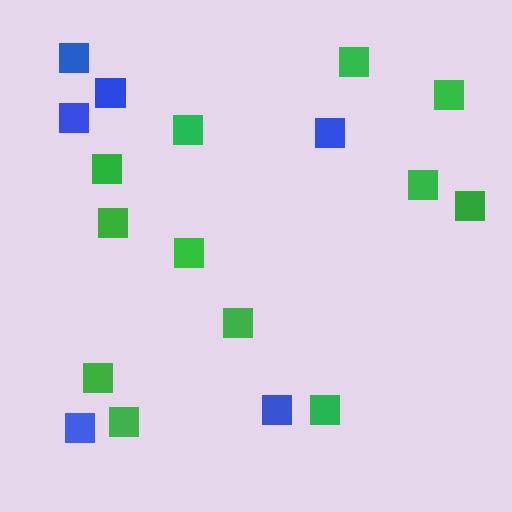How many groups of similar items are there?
There are 2 groups: one group of green squares (12) and one group of blue squares (6).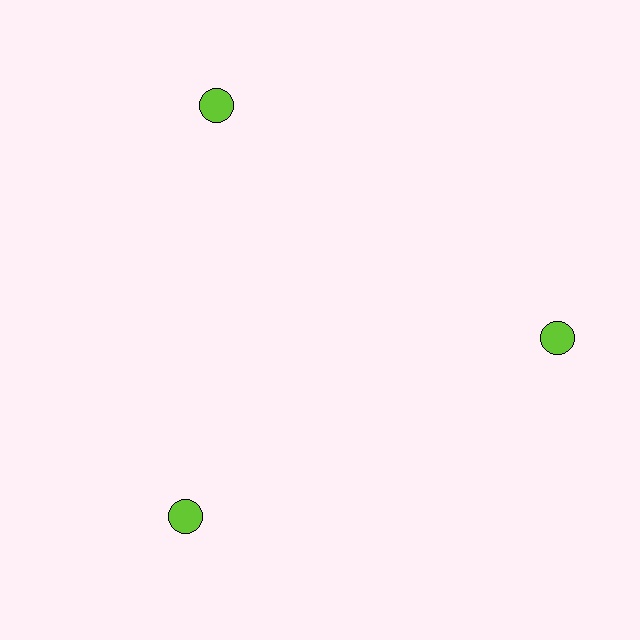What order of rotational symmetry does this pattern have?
This pattern has 3-fold rotational symmetry.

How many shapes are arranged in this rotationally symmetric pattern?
There are 3 shapes, arranged in 3 groups of 1.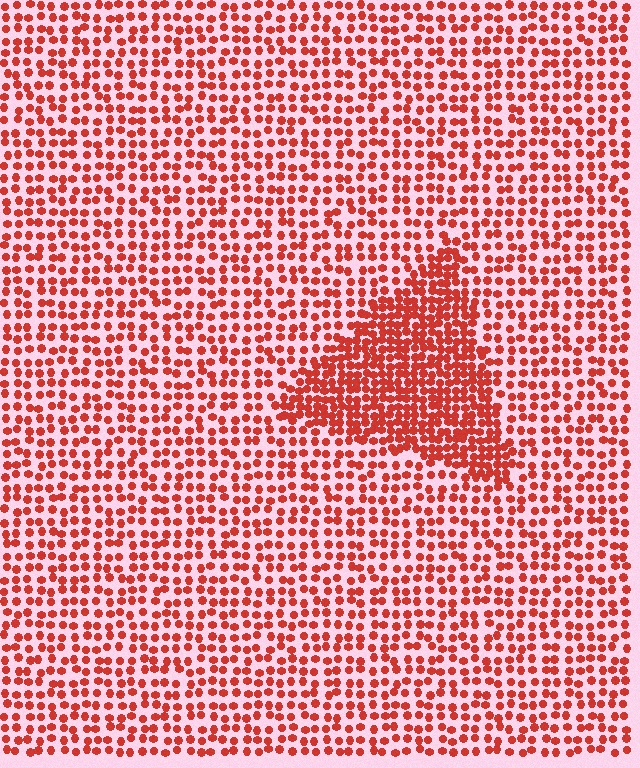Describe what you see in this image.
The image contains small red elements arranged at two different densities. A triangle-shaped region is visible where the elements are more densely packed than the surrounding area.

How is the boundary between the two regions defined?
The boundary is defined by a change in element density (approximately 1.9x ratio). All elements are the same color, size, and shape.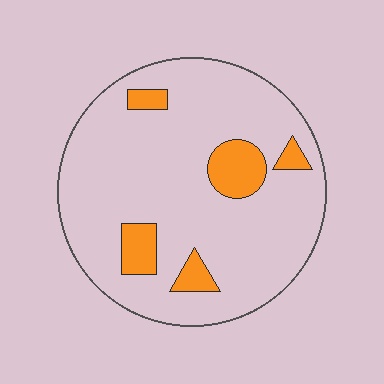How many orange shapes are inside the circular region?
5.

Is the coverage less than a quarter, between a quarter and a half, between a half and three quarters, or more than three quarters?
Less than a quarter.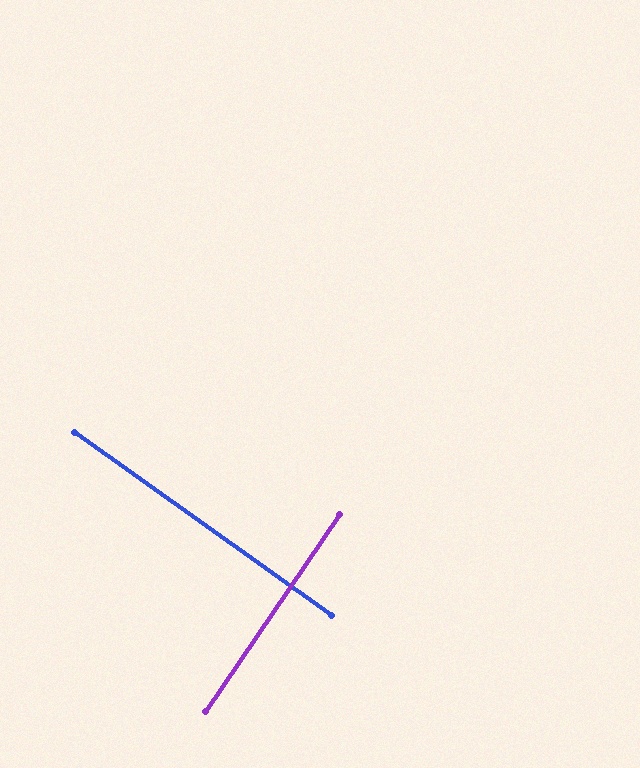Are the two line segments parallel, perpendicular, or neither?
Perpendicular — they meet at approximately 89°.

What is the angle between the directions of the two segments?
Approximately 89 degrees.